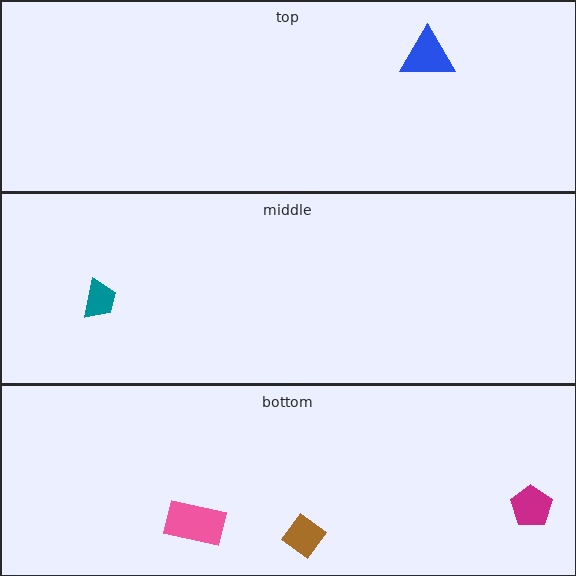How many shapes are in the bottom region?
3.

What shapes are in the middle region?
The teal trapezoid.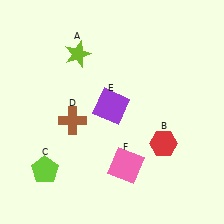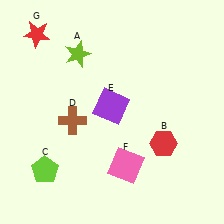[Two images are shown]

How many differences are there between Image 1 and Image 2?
There is 1 difference between the two images.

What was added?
A red star (G) was added in Image 2.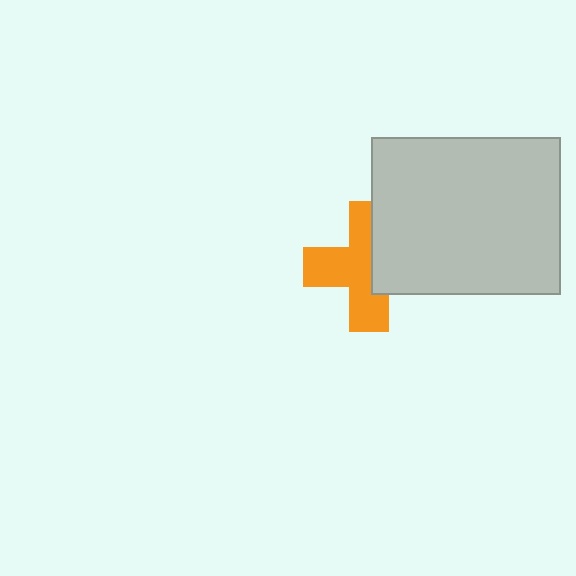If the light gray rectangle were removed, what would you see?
You would see the complete orange cross.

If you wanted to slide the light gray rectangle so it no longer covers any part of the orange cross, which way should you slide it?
Slide it right — that is the most direct way to separate the two shapes.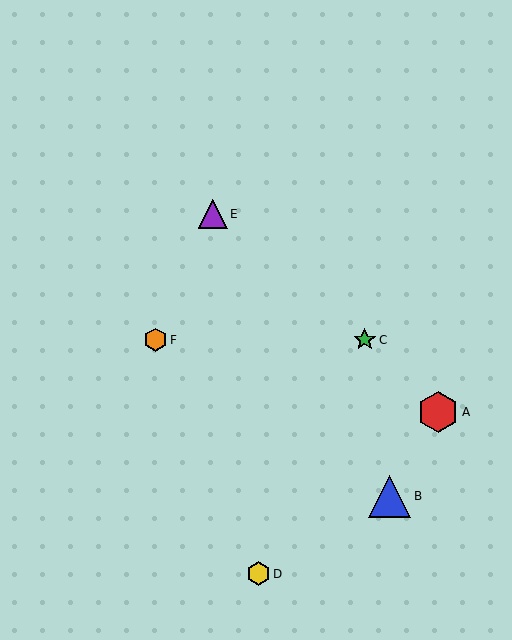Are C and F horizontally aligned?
Yes, both are at y≈340.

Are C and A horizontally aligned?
No, C is at y≈340 and A is at y≈412.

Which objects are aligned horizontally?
Objects C, F are aligned horizontally.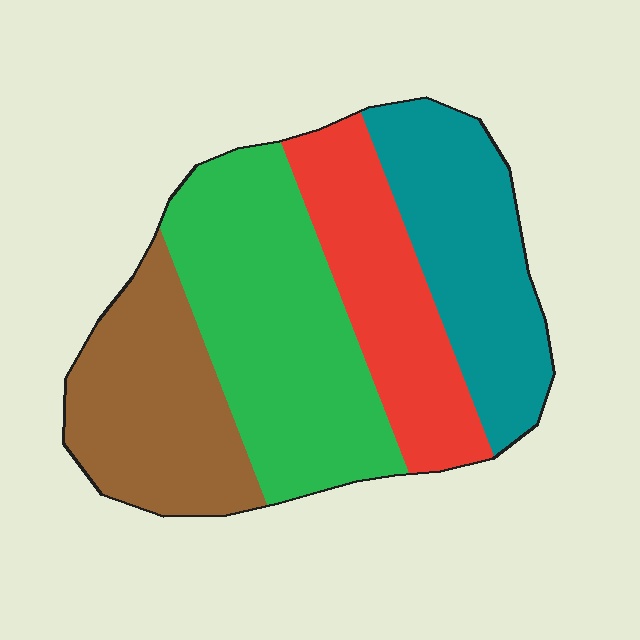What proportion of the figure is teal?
Teal covers roughly 25% of the figure.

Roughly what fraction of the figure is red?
Red takes up about one fifth (1/5) of the figure.